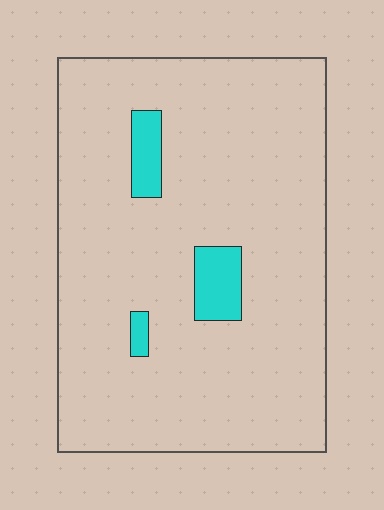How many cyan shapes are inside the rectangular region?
3.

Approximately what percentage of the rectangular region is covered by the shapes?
Approximately 5%.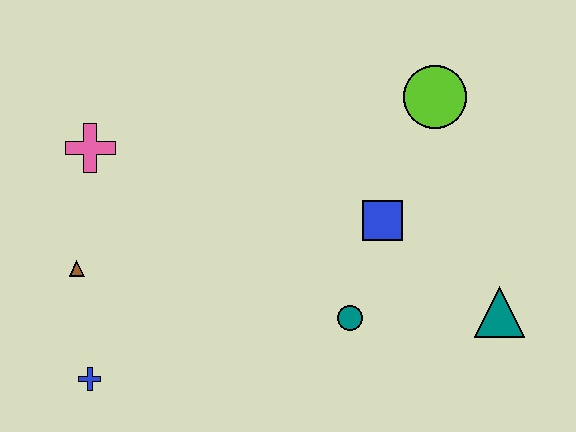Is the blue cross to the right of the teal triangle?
No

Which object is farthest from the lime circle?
The blue cross is farthest from the lime circle.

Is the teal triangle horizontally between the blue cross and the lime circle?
No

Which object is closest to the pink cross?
The brown triangle is closest to the pink cross.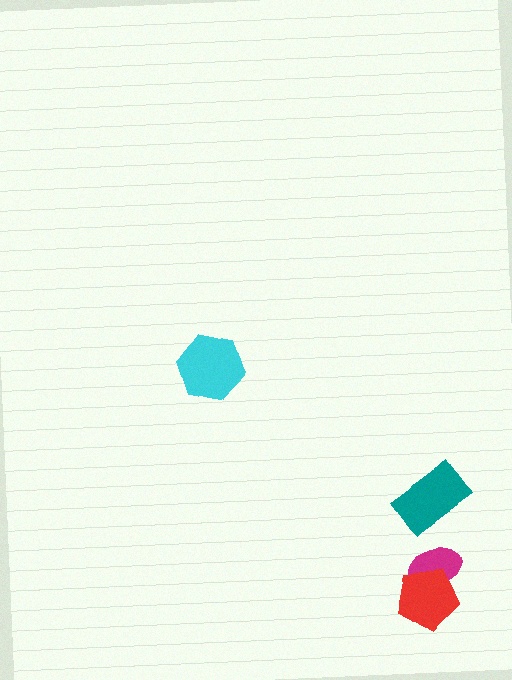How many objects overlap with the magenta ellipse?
1 object overlaps with the magenta ellipse.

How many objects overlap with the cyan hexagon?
0 objects overlap with the cyan hexagon.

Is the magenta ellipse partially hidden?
Yes, it is partially covered by another shape.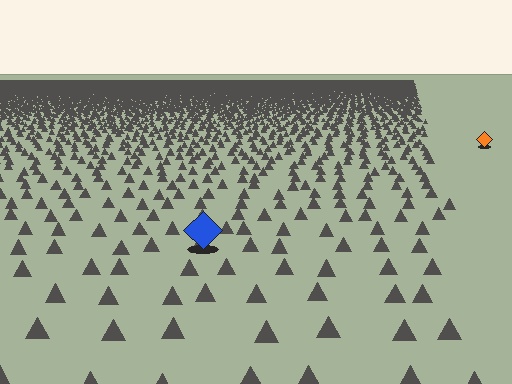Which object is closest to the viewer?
The blue diamond is closest. The texture marks near it are larger and more spread out.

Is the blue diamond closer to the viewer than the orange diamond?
Yes. The blue diamond is closer — you can tell from the texture gradient: the ground texture is coarser near it.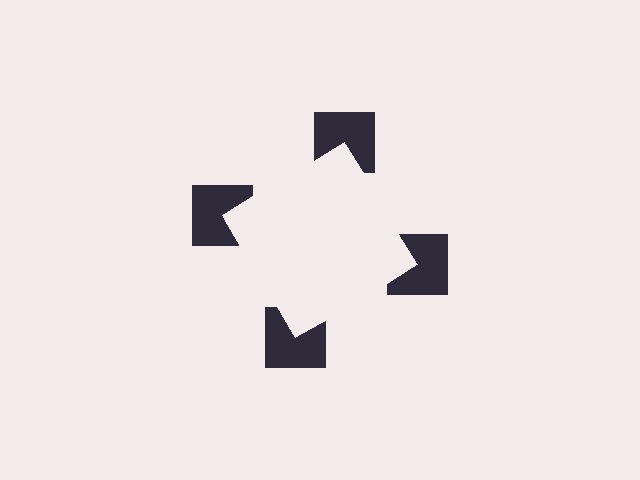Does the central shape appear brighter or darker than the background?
It typically appears slightly brighter than the background, even though no actual brightness change is drawn.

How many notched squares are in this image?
There are 4 — one at each vertex of the illusory square.